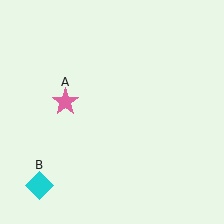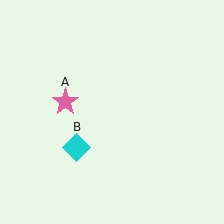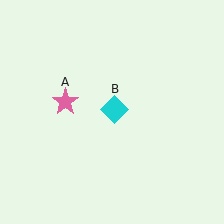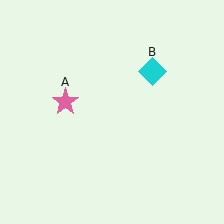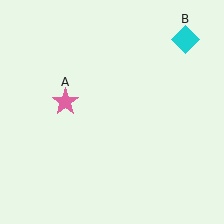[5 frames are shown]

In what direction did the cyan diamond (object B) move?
The cyan diamond (object B) moved up and to the right.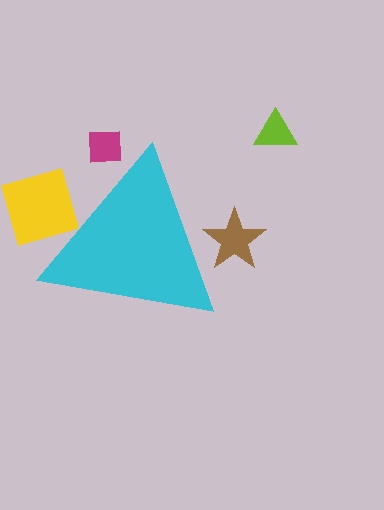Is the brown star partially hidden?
Yes, the brown star is partially hidden behind the cyan triangle.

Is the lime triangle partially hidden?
No, the lime triangle is fully visible.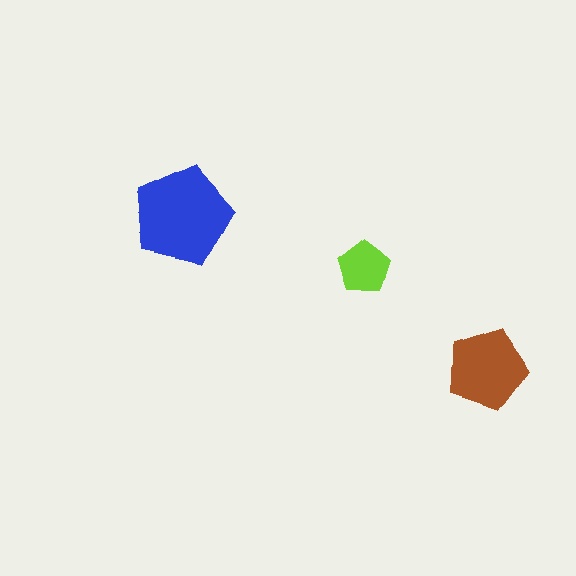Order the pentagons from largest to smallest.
the blue one, the brown one, the lime one.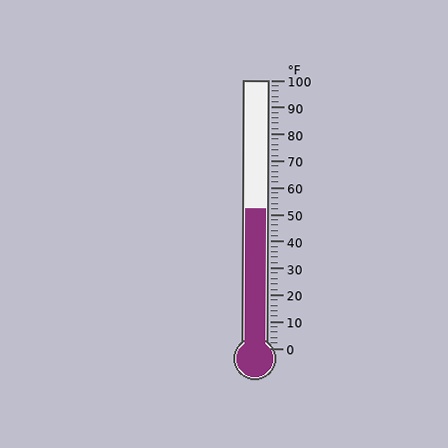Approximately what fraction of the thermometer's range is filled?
The thermometer is filled to approximately 50% of its range.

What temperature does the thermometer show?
The thermometer shows approximately 52°F.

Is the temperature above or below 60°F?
The temperature is below 60°F.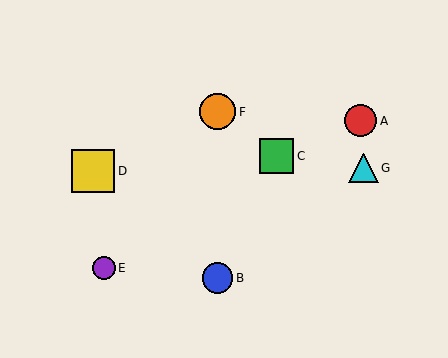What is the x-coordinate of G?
Object G is at x≈363.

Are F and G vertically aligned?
No, F is at x≈218 and G is at x≈363.